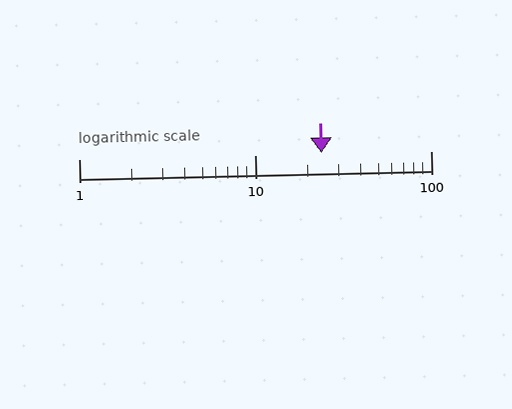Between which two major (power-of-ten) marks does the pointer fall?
The pointer is between 10 and 100.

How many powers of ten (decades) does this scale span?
The scale spans 2 decades, from 1 to 100.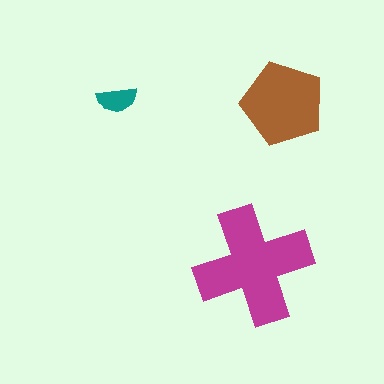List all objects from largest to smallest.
The magenta cross, the brown pentagon, the teal semicircle.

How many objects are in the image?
There are 3 objects in the image.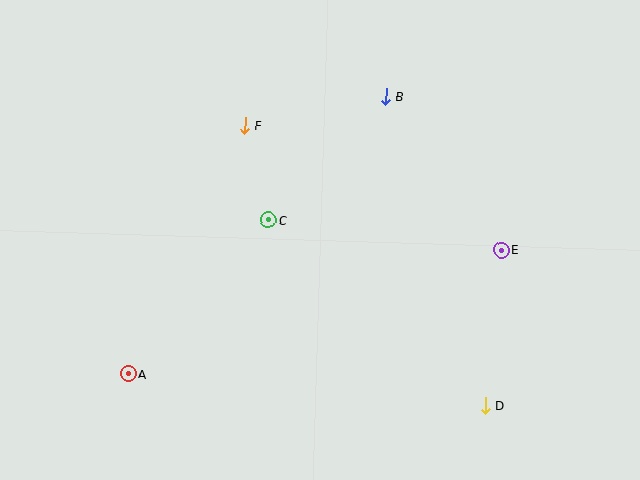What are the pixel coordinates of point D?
Point D is at (485, 405).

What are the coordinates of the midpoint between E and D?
The midpoint between E and D is at (493, 328).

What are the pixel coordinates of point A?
Point A is at (128, 374).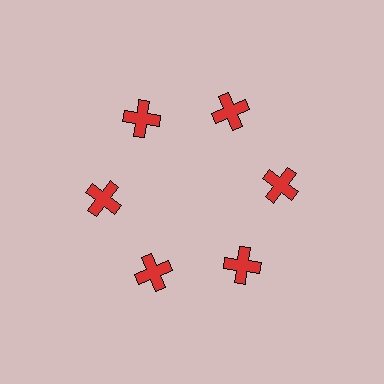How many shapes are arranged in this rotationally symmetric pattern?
There are 6 shapes, arranged in 6 groups of 1.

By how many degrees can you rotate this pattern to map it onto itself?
The pattern maps onto itself every 60 degrees of rotation.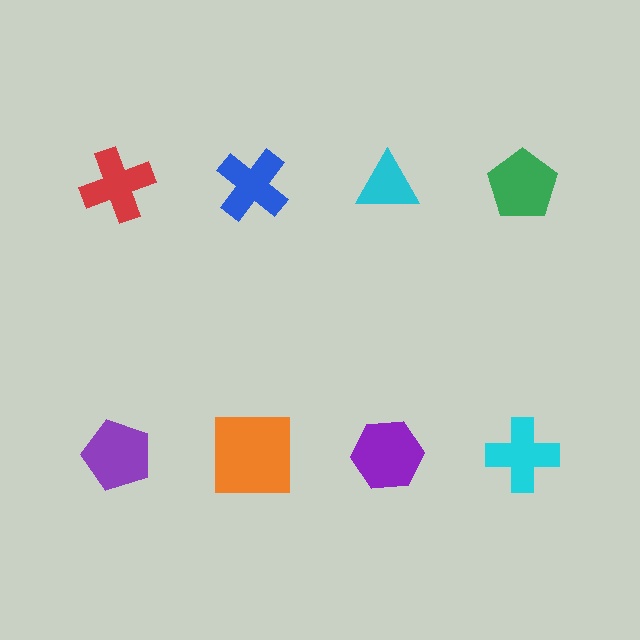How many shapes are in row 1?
4 shapes.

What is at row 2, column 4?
A cyan cross.